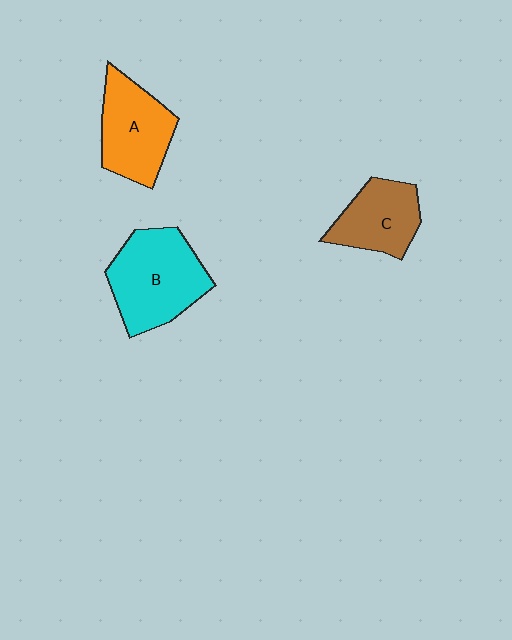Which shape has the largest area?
Shape B (cyan).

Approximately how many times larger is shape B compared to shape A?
Approximately 1.2 times.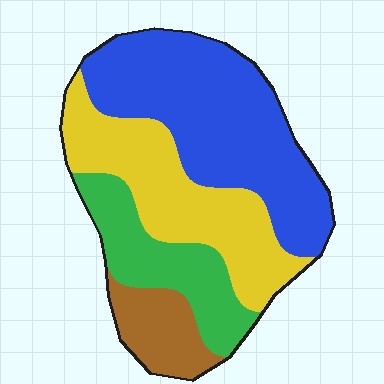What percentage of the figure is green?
Green covers about 20% of the figure.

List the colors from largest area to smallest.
From largest to smallest: blue, yellow, green, brown.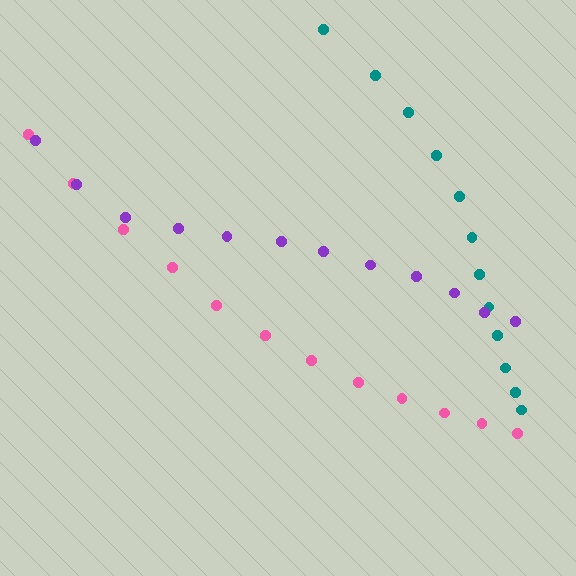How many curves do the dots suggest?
There are 3 distinct paths.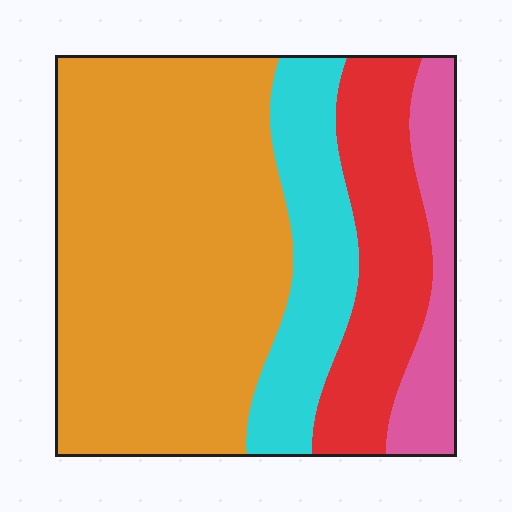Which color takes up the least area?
Pink, at roughly 10%.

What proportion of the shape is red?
Red covers about 20% of the shape.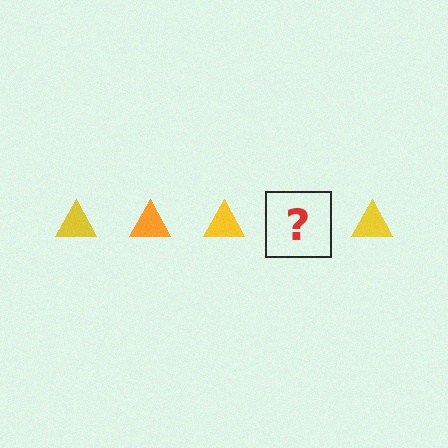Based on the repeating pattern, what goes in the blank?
The blank should be an orange triangle.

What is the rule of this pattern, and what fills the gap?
The rule is that the pattern cycles through yellow, orange triangles. The gap should be filled with an orange triangle.